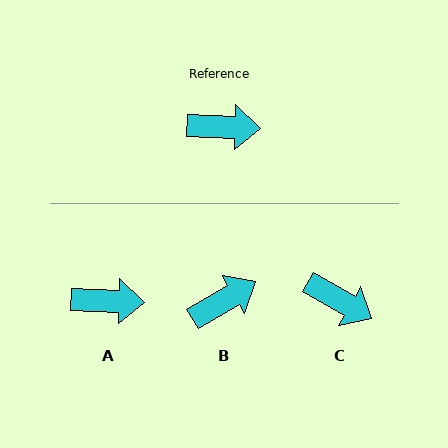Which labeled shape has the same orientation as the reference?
A.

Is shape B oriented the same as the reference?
No, it is off by about 33 degrees.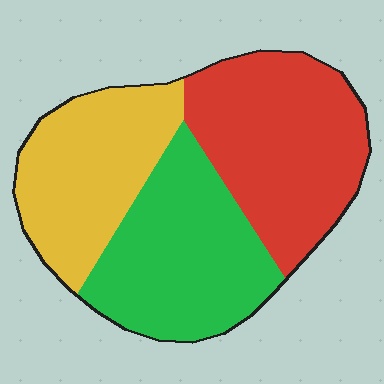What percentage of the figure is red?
Red covers around 35% of the figure.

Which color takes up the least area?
Yellow, at roughly 30%.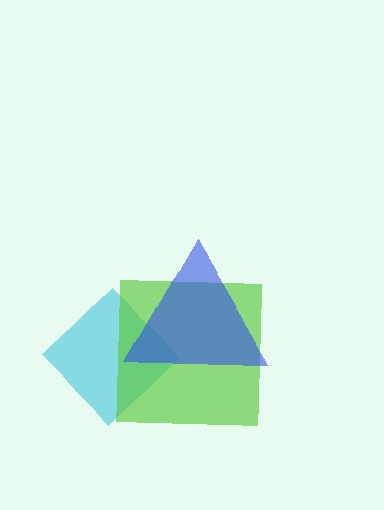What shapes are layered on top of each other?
The layered shapes are: a cyan diamond, a lime square, a blue triangle.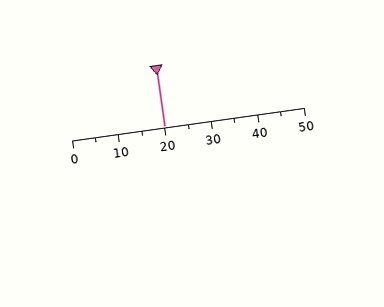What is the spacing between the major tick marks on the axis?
The major ticks are spaced 10 apart.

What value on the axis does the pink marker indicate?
The marker indicates approximately 20.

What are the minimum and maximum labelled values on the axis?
The axis runs from 0 to 50.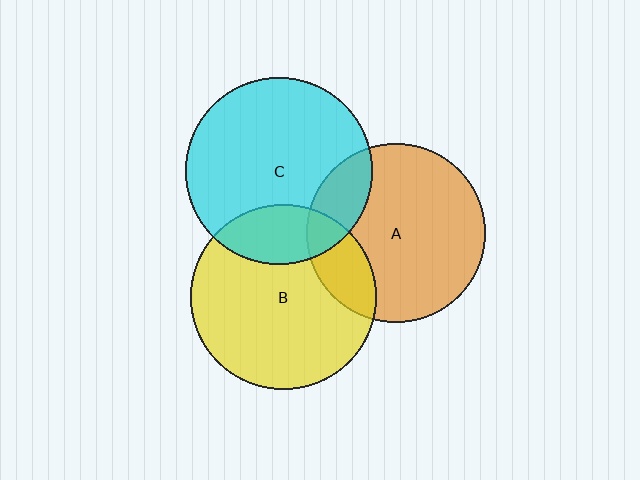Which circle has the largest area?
Circle C (cyan).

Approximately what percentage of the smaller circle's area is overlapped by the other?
Approximately 20%.